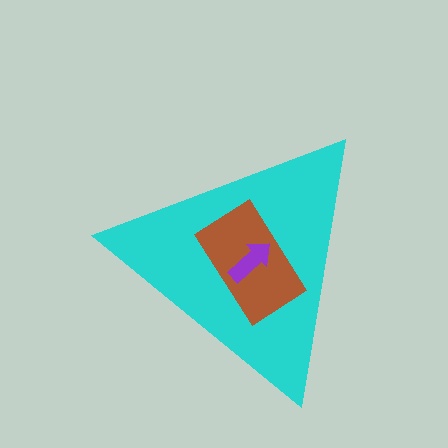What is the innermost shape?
The purple arrow.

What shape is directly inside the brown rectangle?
The purple arrow.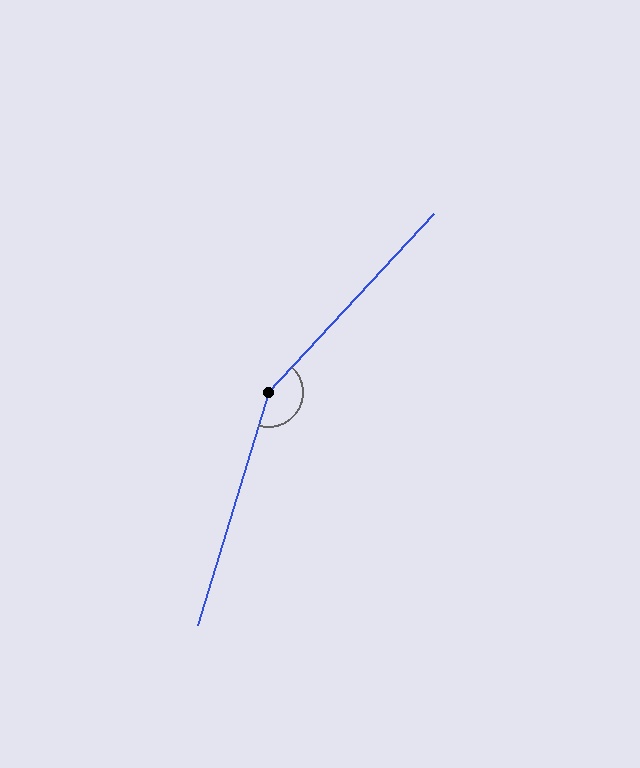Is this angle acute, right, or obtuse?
It is obtuse.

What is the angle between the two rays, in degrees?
Approximately 154 degrees.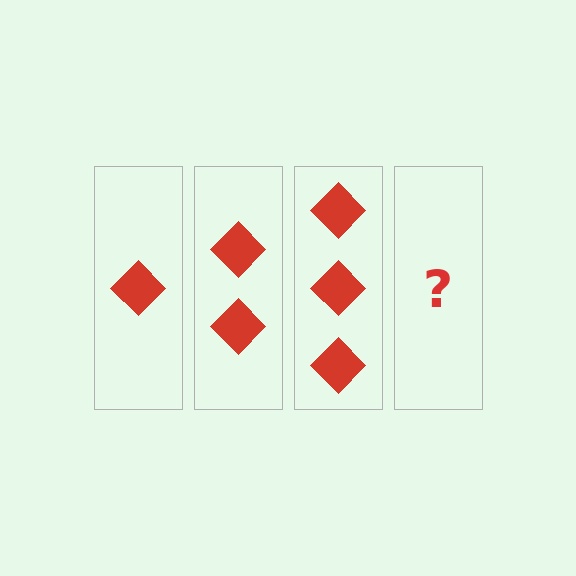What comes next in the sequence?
The next element should be 4 diamonds.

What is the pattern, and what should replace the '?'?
The pattern is that each step adds one more diamond. The '?' should be 4 diamonds.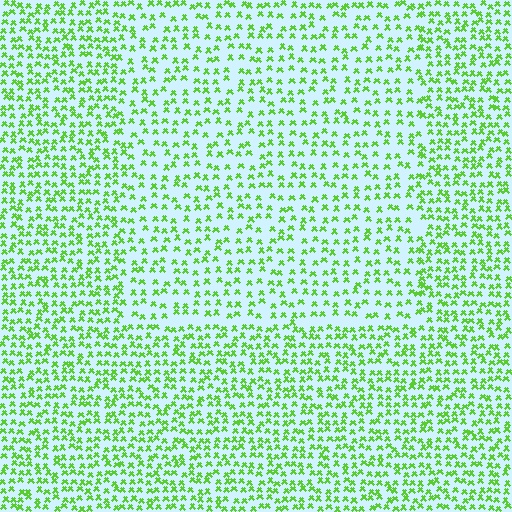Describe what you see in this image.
The image contains small lime elements arranged at two different densities. A rectangle-shaped region is visible where the elements are less densely packed than the surrounding area.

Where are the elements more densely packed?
The elements are more densely packed outside the rectangle boundary.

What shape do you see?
I see a rectangle.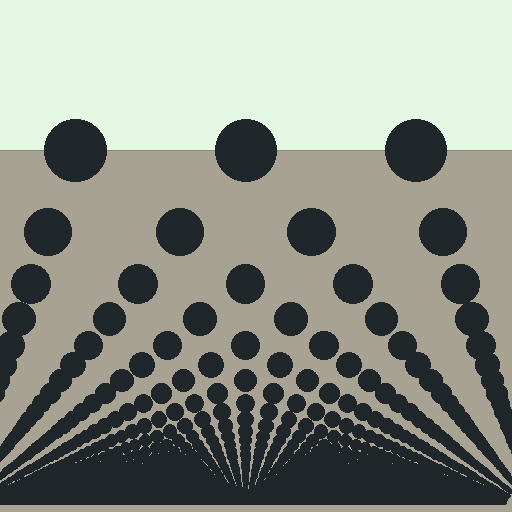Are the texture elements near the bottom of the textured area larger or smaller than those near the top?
Smaller. The gradient is inverted — elements near the bottom are smaller and denser.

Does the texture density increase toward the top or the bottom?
Density increases toward the bottom.